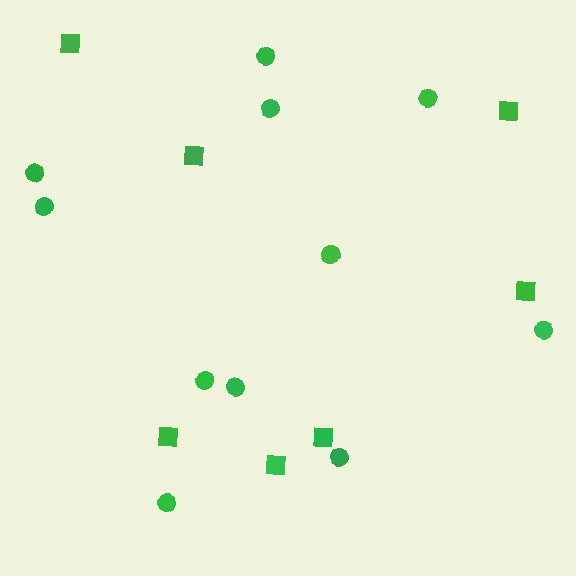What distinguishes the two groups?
There are 2 groups: one group of squares (7) and one group of circles (11).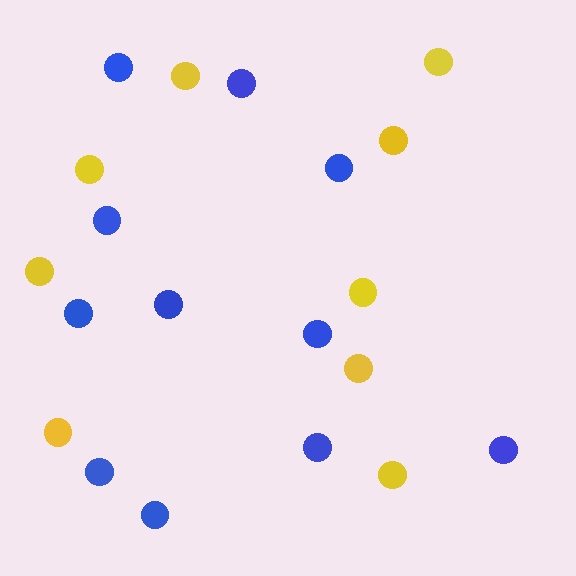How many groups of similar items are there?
There are 2 groups: one group of blue circles (11) and one group of yellow circles (9).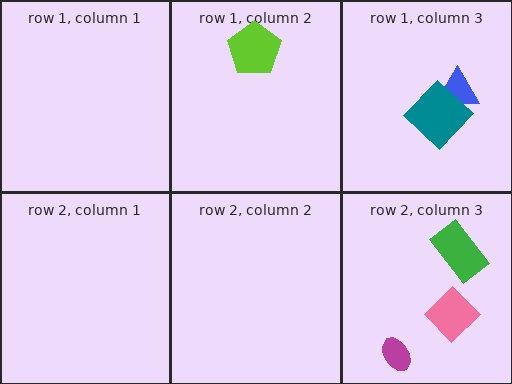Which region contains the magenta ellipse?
The row 2, column 3 region.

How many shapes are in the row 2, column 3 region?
3.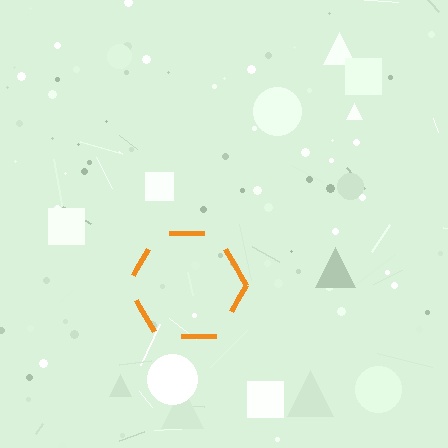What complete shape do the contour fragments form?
The contour fragments form a hexagon.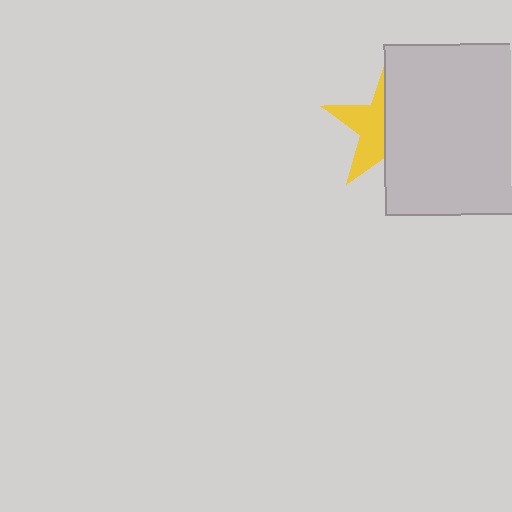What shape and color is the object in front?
The object in front is a light gray square.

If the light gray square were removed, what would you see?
You would see the complete yellow star.